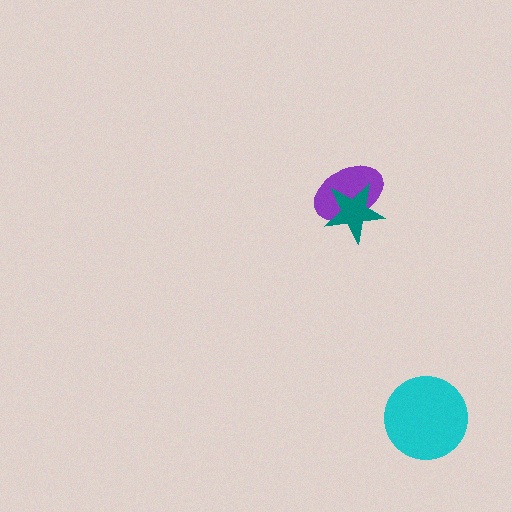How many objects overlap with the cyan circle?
0 objects overlap with the cyan circle.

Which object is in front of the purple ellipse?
The teal star is in front of the purple ellipse.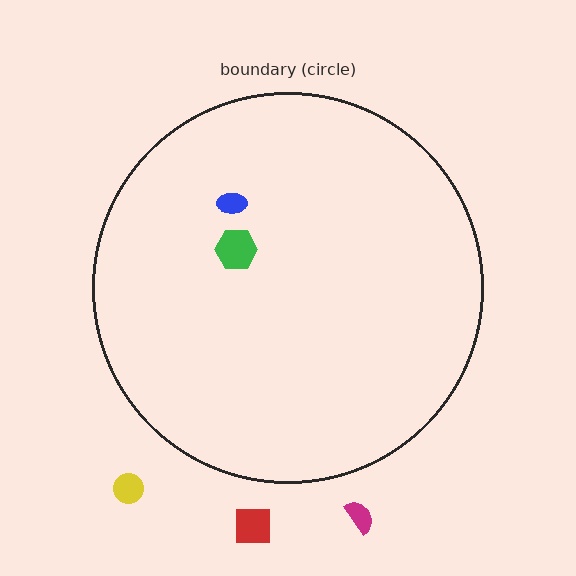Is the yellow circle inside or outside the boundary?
Outside.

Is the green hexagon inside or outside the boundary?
Inside.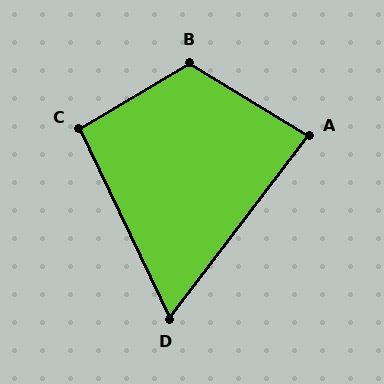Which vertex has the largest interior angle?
B, at approximately 118 degrees.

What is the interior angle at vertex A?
Approximately 84 degrees (acute).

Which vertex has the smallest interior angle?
D, at approximately 62 degrees.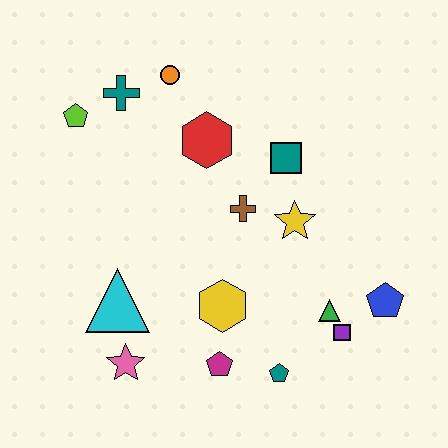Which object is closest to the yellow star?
The brown cross is closest to the yellow star.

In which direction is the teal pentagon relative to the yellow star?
The teal pentagon is below the yellow star.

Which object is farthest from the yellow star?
The lime pentagon is farthest from the yellow star.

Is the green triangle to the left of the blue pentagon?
Yes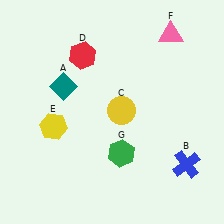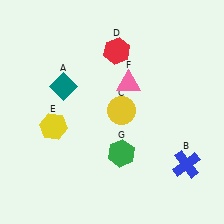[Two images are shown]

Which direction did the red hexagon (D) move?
The red hexagon (D) moved right.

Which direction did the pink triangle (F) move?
The pink triangle (F) moved down.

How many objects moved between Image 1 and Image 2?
2 objects moved between the two images.